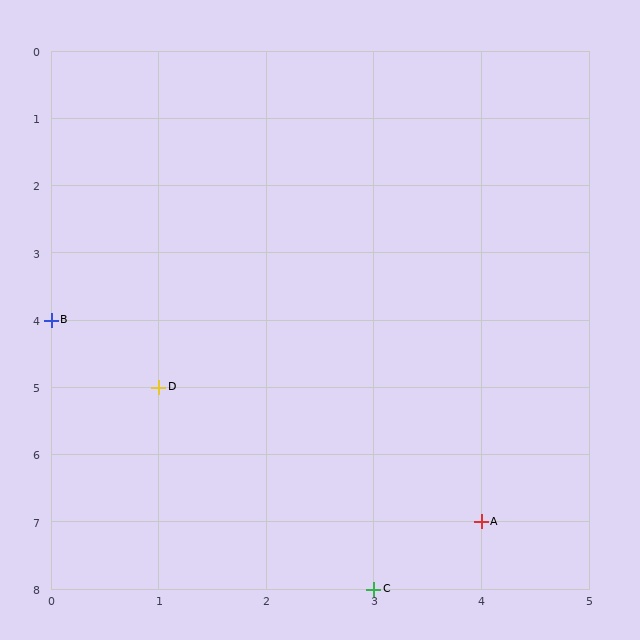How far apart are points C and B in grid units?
Points C and B are 3 columns and 4 rows apart (about 5.0 grid units diagonally).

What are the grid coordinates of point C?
Point C is at grid coordinates (3, 8).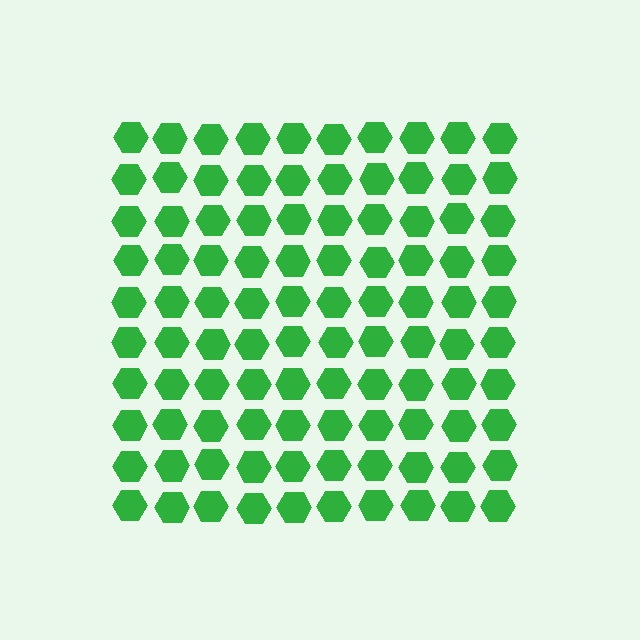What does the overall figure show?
The overall figure shows a square.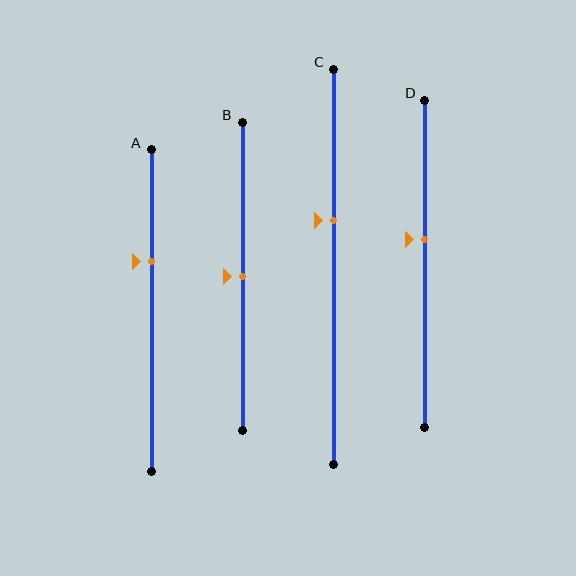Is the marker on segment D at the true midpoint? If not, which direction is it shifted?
No, the marker on segment D is shifted upward by about 7% of the segment length.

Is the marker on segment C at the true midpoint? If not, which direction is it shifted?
No, the marker on segment C is shifted upward by about 12% of the segment length.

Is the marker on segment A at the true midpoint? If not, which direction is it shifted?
No, the marker on segment A is shifted upward by about 15% of the segment length.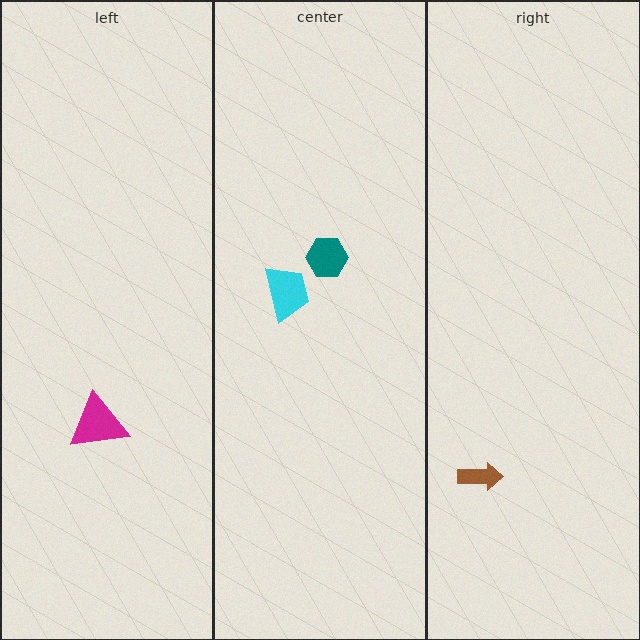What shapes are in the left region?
The magenta triangle.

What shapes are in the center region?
The cyan trapezoid, the teal hexagon.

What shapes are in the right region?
The brown arrow.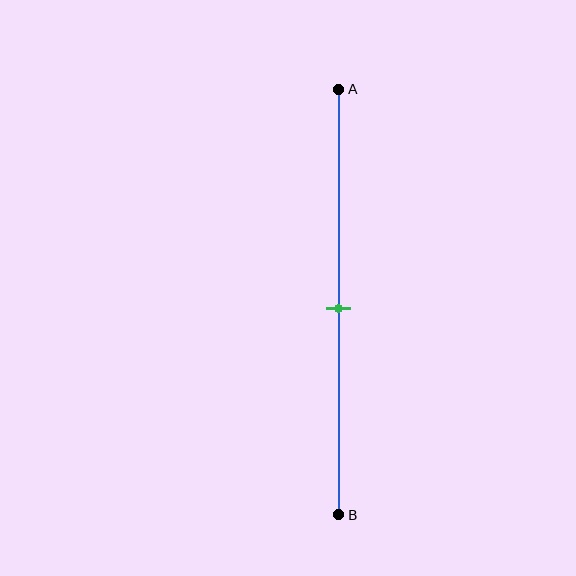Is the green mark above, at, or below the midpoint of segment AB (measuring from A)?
The green mark is approximately at the midpoint of segment AB.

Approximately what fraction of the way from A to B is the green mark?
The green mark is approximately 50% of the way from A to B.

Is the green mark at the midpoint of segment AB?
Yes, the mark is approximately at the midpoint.